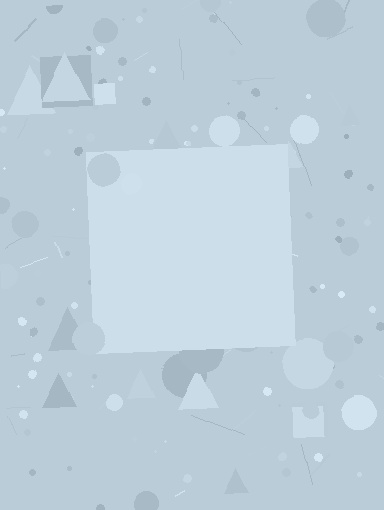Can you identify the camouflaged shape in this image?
The camouflaged shape is a square.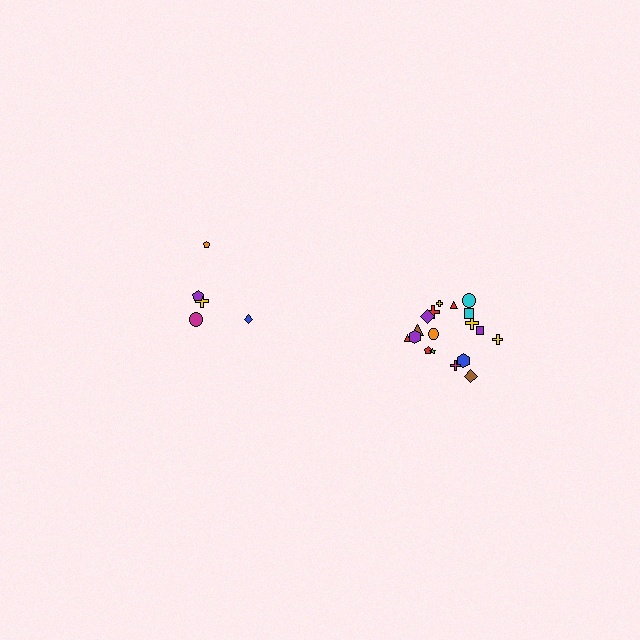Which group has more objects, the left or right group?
The right group.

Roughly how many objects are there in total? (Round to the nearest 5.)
Roughly 25 objects in total.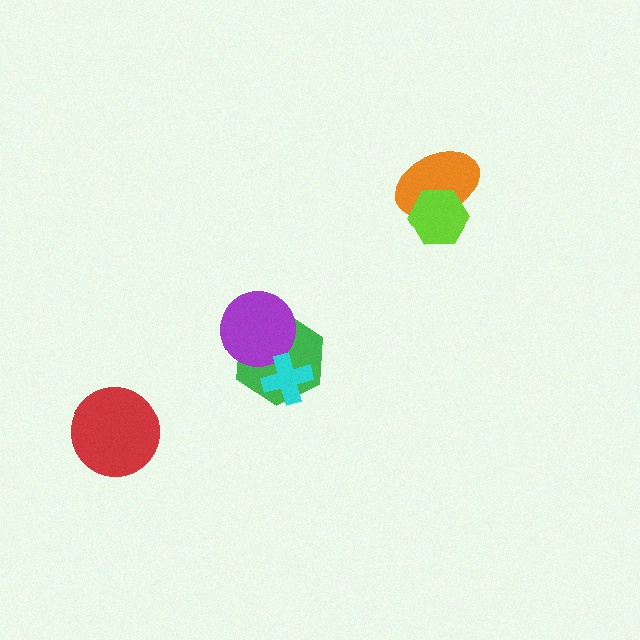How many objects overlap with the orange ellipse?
1 object overlaps with the orange ellipse.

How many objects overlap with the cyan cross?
1 object overlaps with the cyan cross.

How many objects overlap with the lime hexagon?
1 object overlaps with the lime hexagon.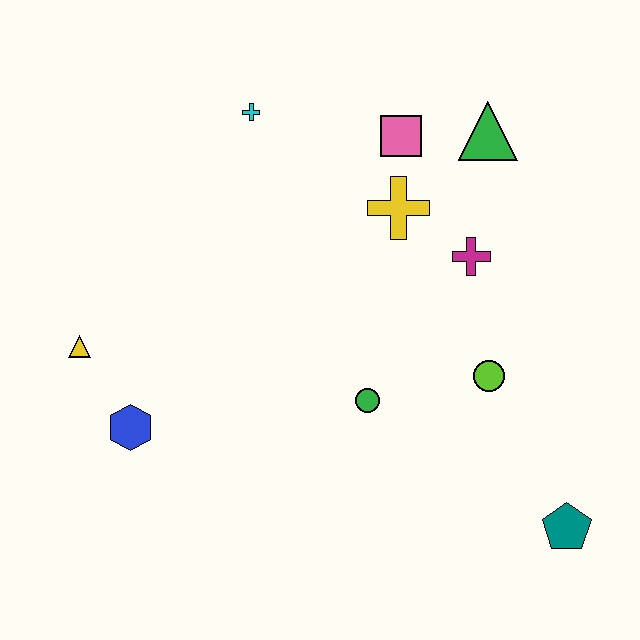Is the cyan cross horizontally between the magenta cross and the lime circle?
No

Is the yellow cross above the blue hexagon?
Yes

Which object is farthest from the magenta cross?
The yellow triangle is farthest from the magenta cross.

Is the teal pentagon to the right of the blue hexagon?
Yes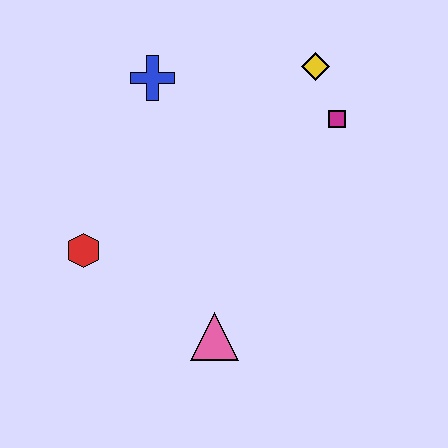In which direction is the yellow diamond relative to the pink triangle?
The yellow diamond is above the pink triangle.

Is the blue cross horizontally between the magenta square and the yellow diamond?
No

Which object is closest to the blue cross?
The yellow diamond is closest to the blue cross.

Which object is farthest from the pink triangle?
The yellow diamond is farthest from the pink triangle.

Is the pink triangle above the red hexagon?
No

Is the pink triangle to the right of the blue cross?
Yes